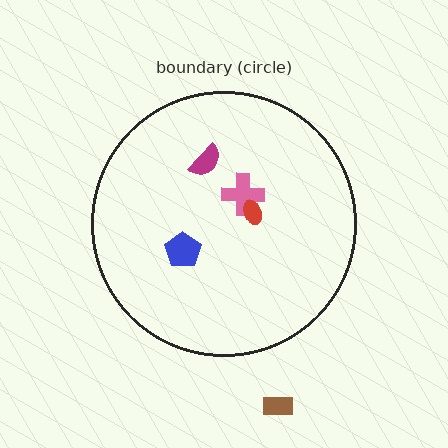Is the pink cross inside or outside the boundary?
Inside.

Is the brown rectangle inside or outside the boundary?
Outside.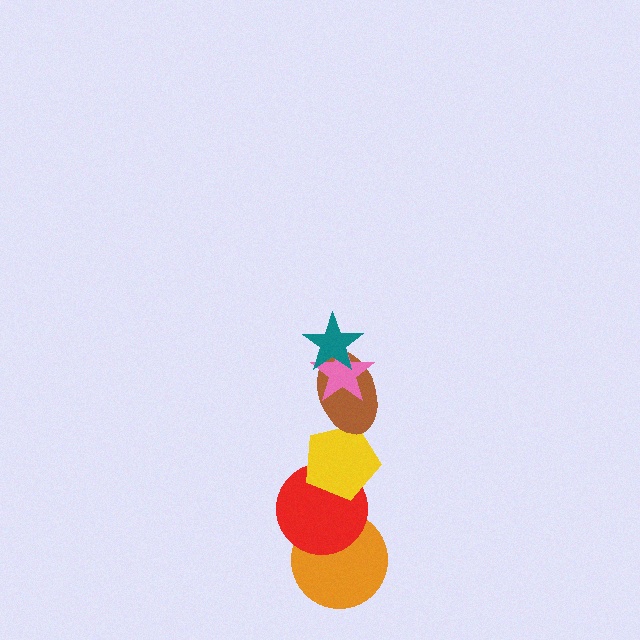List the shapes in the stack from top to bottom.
From top to bottom: the teal star, the pink star, the brown ellipse, the yellow pentagon, the red circle, the orange circle.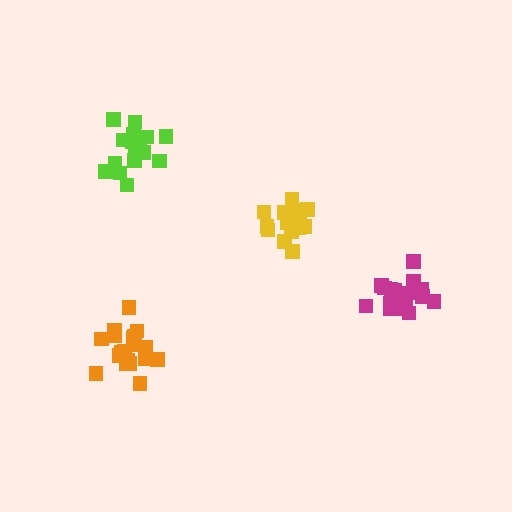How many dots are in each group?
Group 1: 15 dots, Group 2: 20 dots, Group 3: 17 dots, Group 4: 20 dots (72 total).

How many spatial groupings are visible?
There are 4 spatial groupings.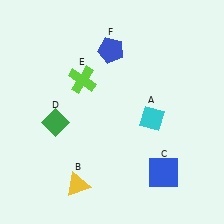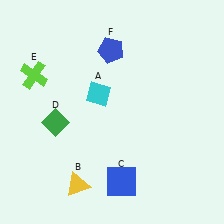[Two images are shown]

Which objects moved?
The objects that moved are: the cyan diamond (A), the blue square (C), the lime cross (E).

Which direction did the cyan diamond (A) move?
The cyan diamond (A) moved left.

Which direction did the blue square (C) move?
The blue square (C) moved left.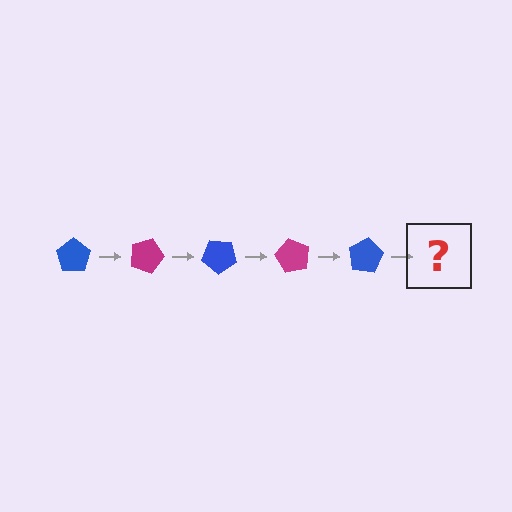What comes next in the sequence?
The next element should be a magenta pentagon, rotated 100 degrees from the start.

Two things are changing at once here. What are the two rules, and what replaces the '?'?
The two rules are that it rotates 20 degrees each step and the color cycles through blue and magenta. The '?' should be a magenta pentagon, rotated 100 degrees from the start.